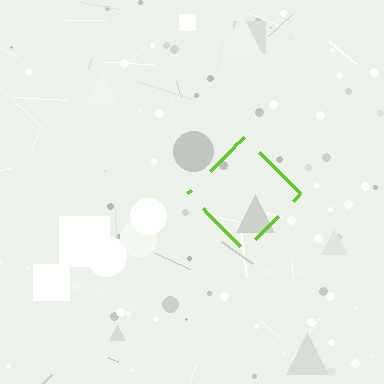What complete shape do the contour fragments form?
The contour fragments form a diamond.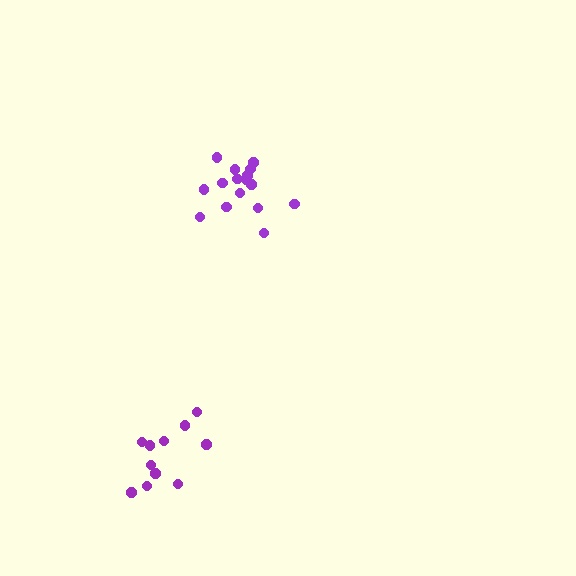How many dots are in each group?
Group 1: 16 dots, Group 2: 12 dots (28 total).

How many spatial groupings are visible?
There are 2 spatial groupings.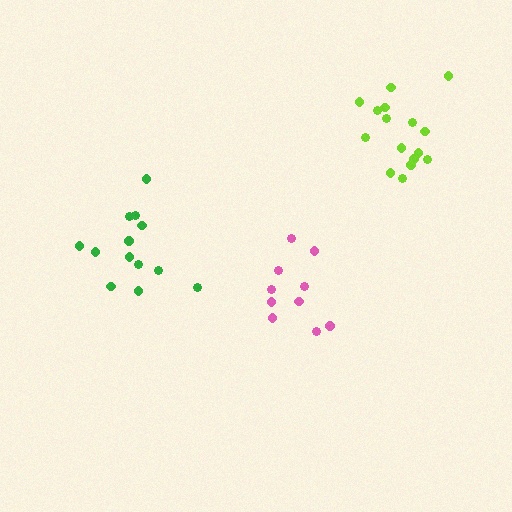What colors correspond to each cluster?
The clusters are colored: pink, green, lime.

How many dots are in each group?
Group 1: 10 dots, Group 2: 13 dots, Group 3: 16 dots (39 total).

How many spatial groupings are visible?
There are 3 spatial groupings.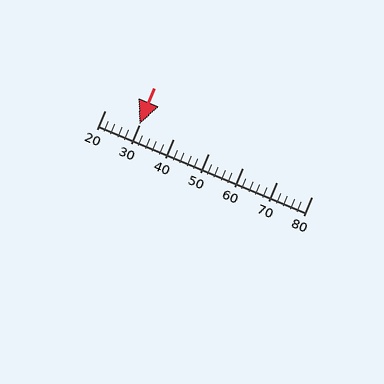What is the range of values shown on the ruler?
The ruler shows values from 20 to 80.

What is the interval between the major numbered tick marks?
The major tick marks are spaced 10 units apart.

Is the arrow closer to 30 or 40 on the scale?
The arrow is closer to 30.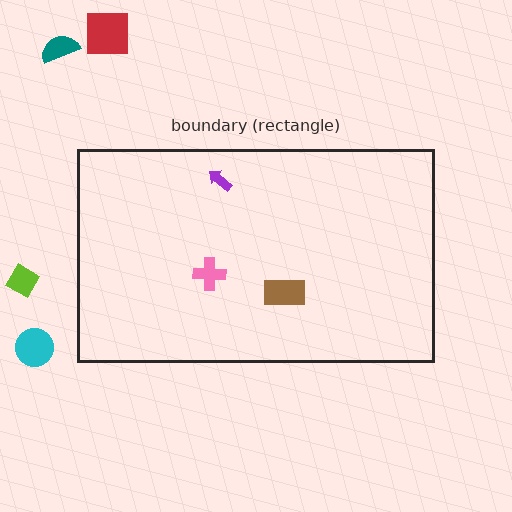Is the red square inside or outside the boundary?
Outside.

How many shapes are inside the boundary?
3 inside, 4 outside.